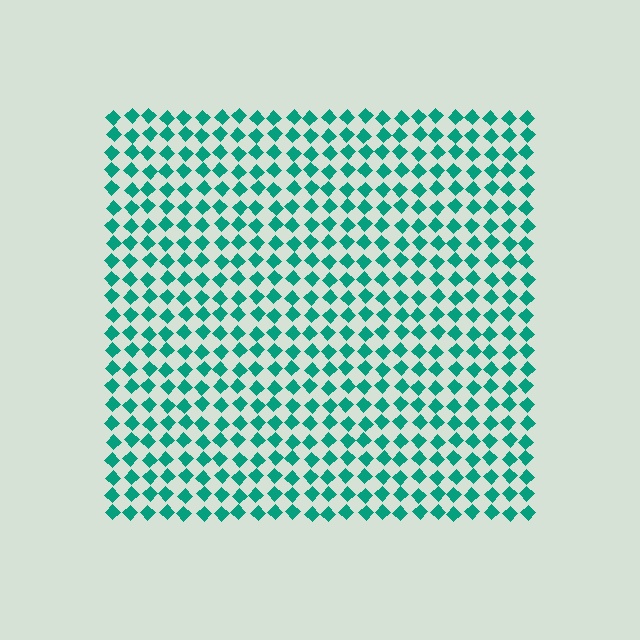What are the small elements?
The small elements are diamonds.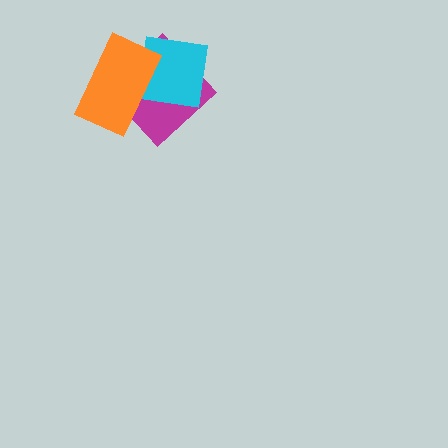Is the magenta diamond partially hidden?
Yes, it is partially covered by another shape.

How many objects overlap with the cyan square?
2 objects overlap with the cyan square.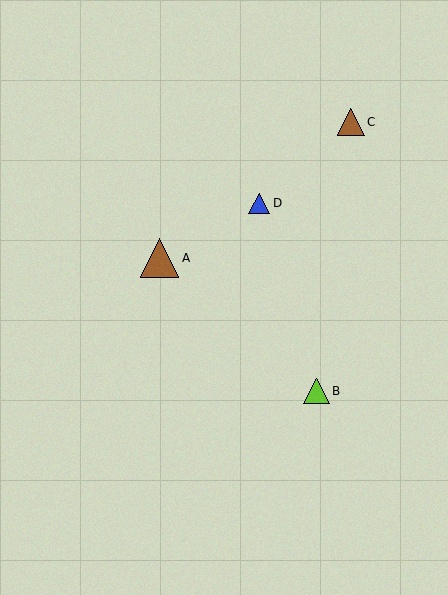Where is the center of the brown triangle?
The center of the brown triangle is at (351, 122).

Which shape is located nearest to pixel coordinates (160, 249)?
The brown triangle (labeled A) at (159, 258) is nearest to that location.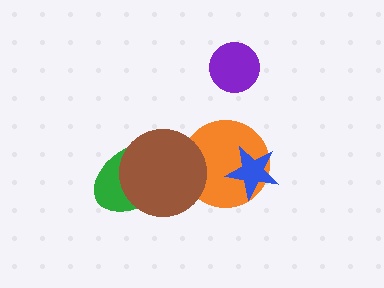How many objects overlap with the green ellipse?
1 object overlaps with the green ellipse.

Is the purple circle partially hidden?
No, no other shape covers it.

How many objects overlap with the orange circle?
2 objects overlap with the orange circle.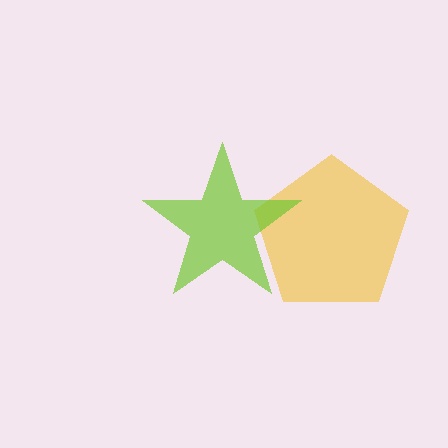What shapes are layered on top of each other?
The layered shapes are: a yellow pentagon, a lime star.